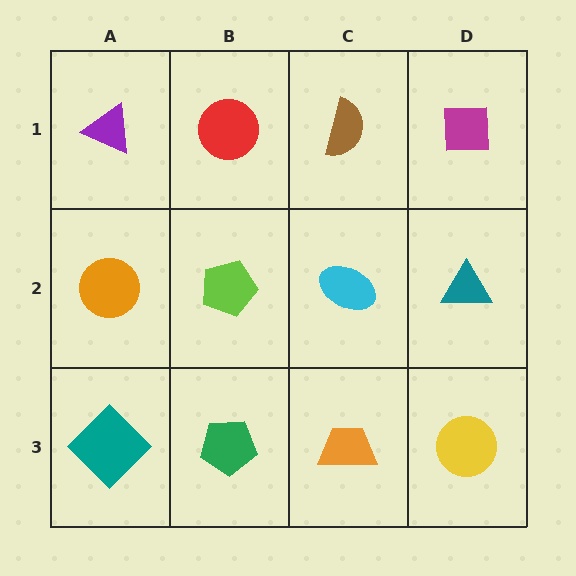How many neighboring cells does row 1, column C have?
3.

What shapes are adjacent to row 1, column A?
An orange circle (row 2, column A), a red circle (row 1, column B).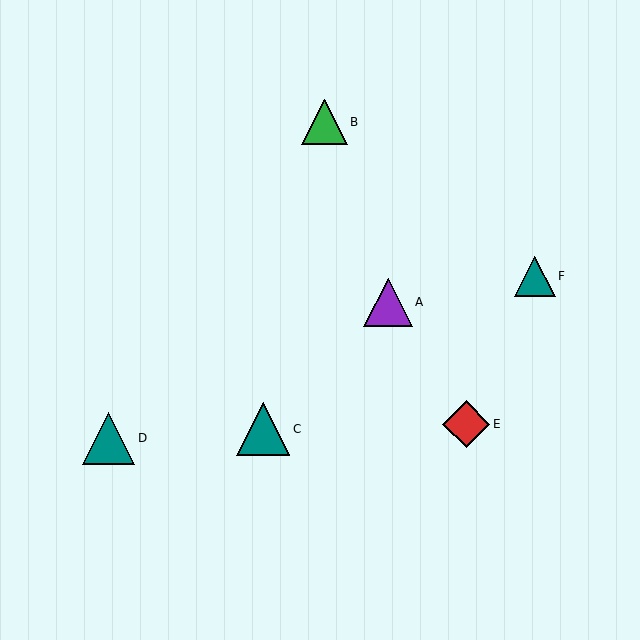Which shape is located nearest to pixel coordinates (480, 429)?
The red diamond (labeled E) at (466, 424) is nearest to that location.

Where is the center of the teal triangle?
The center of the teal triangle is at (108, 438).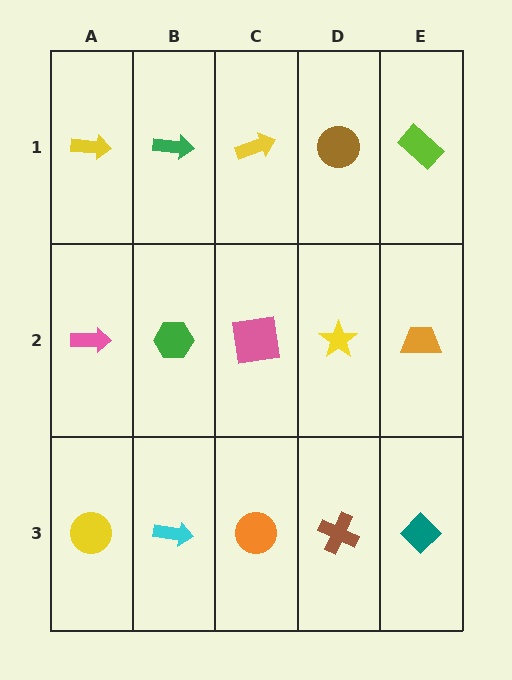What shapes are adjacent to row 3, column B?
A green hexagon (row 2, column B), a yellow circle (row 3, column A), an orange circle (row 3, column C).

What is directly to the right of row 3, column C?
A brown cross.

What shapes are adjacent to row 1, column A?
A pink arrow (row 2, column A), a green arrow (row 1, column B).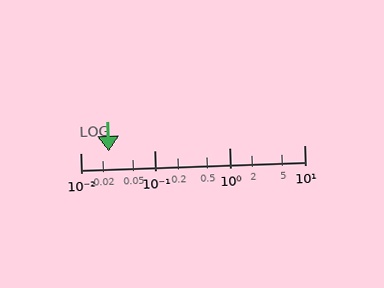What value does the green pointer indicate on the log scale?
The pointer indicates approximately 0.024.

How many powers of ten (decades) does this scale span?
The scale spans 3 decades, from 0.01 to 10.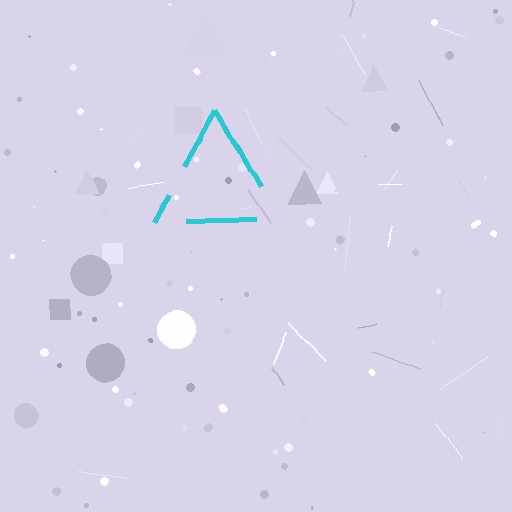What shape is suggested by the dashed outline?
The dashed outline suggests a triangle.